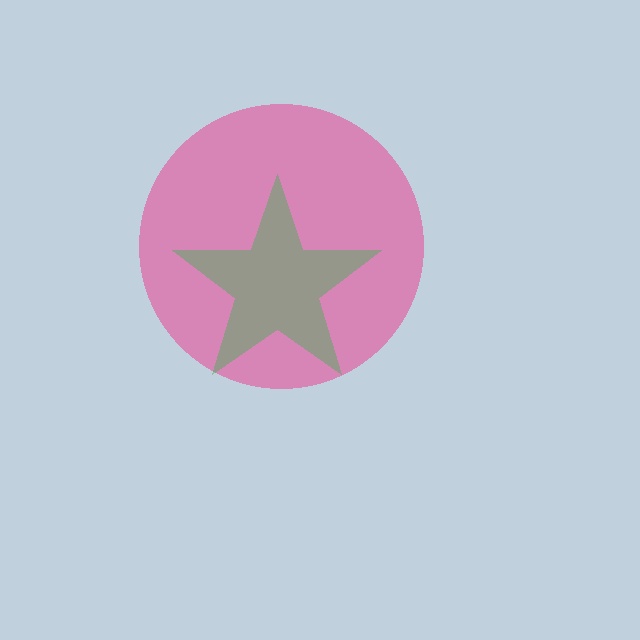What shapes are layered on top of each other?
The layered shapes are: a pink circle, a green star.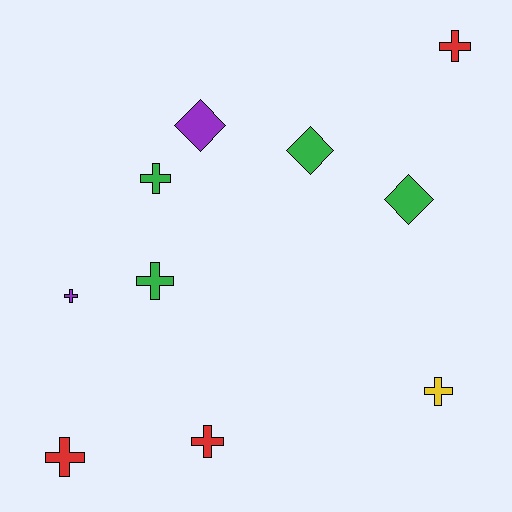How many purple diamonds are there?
There is 1 purple diamond.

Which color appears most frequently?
Green, with 4 objects.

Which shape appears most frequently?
Cross, with 7 objects.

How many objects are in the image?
There are 10 objects.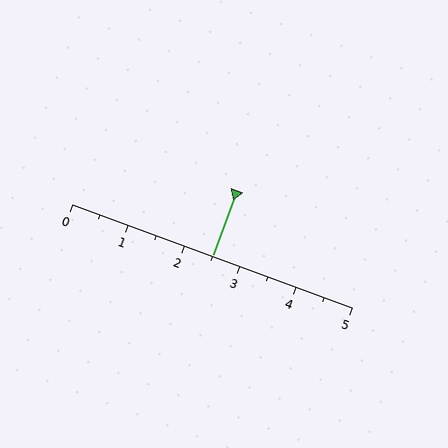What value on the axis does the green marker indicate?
The marker indicates approximately 2.5.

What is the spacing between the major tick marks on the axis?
The major ticks are spaced 1 apart.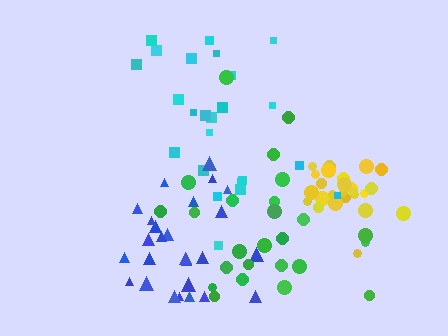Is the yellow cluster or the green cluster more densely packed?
Yellow.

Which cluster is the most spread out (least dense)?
Cyan.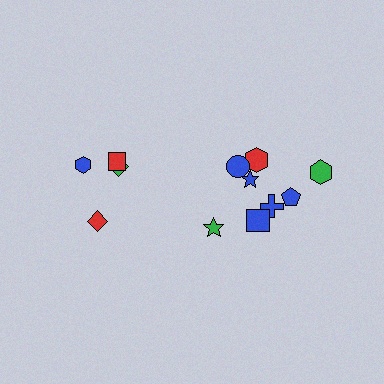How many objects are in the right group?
There are 8 objects.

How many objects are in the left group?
There are 4 objects.